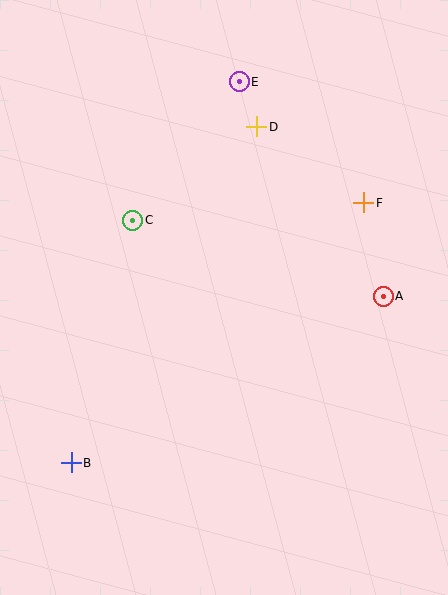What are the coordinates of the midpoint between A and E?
The midpoint between A and E is at (311, 189).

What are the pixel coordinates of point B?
Point B is at (71, 463).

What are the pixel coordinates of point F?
Point F is at (364, 203).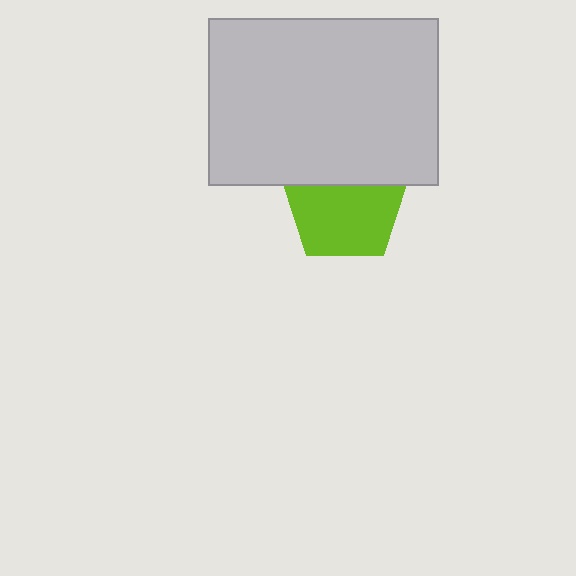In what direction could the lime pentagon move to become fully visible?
The lime pentagon could move down. That would shift it out from behind the light gray rectangle entirely.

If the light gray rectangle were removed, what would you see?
You would see the complete lime pentagon.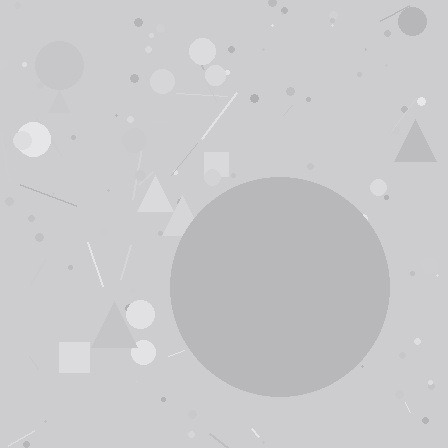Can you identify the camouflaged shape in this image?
The camouflaged shape is a circle.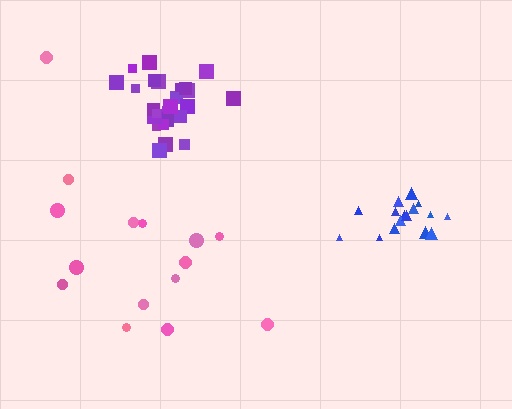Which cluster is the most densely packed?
Purple.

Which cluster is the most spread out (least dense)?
Pink.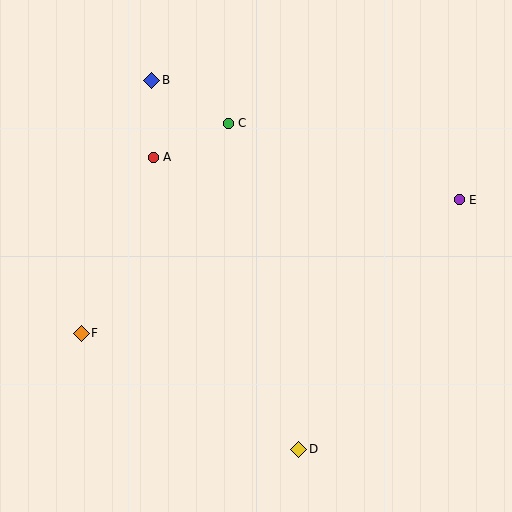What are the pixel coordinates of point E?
Point E is at (459, 200).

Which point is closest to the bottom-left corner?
Point F is closest to the bottom-left corner.